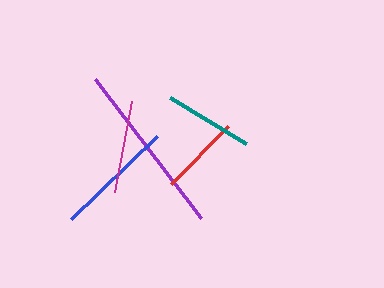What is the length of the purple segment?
The purple segment is approximately 175 pixels long.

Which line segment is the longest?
The purple line is the longest at approximately 175 pixels.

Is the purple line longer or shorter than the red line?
The purple line is longer than the red line.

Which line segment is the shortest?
The red line is the shortest at approximately 82 pixels.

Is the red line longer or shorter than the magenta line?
The magenta line is longer than the red line.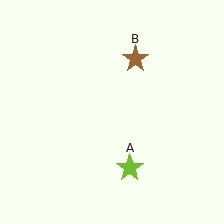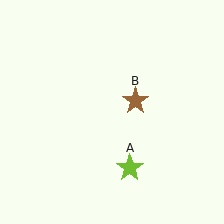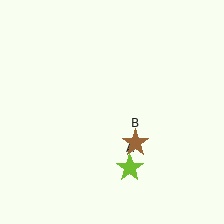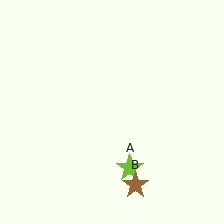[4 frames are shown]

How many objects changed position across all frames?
1 object changed position: brown star (object B).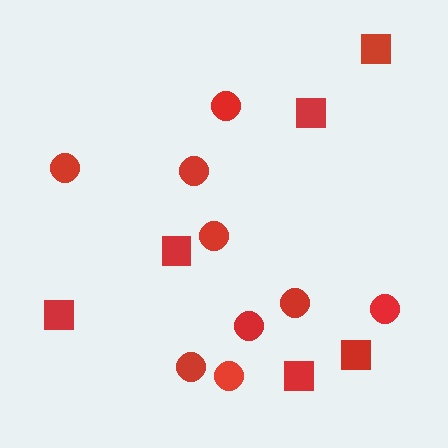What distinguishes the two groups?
There are 2 groups: one group of squares (6) and one group of circles (9).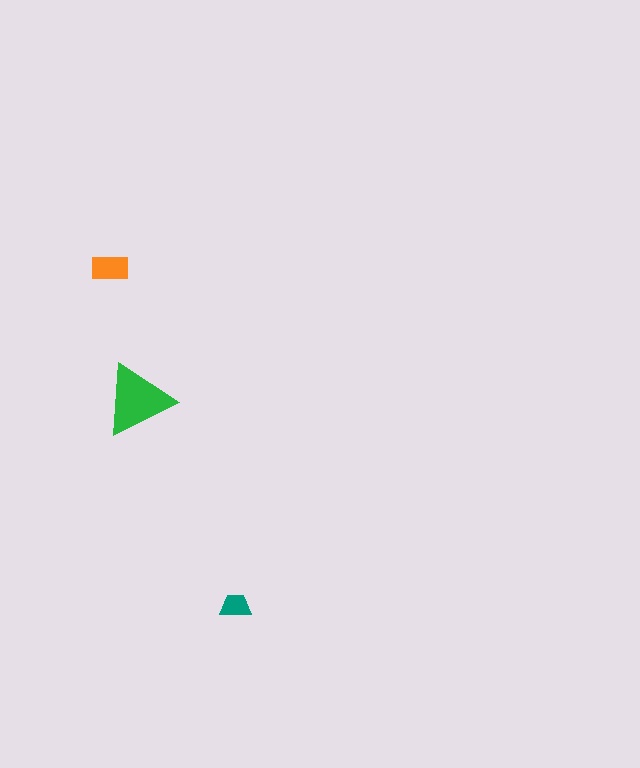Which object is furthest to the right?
The teal trapezoid is rightmost.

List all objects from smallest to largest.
The teal trapezoid, the orange rectangle, the green triangle.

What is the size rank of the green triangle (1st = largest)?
1st.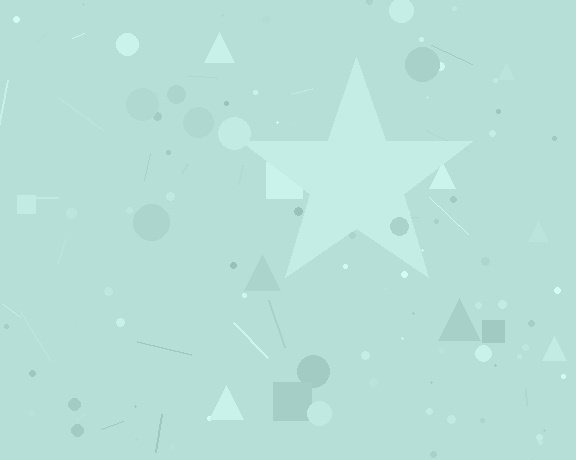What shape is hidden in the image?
A star is hidden in the image.